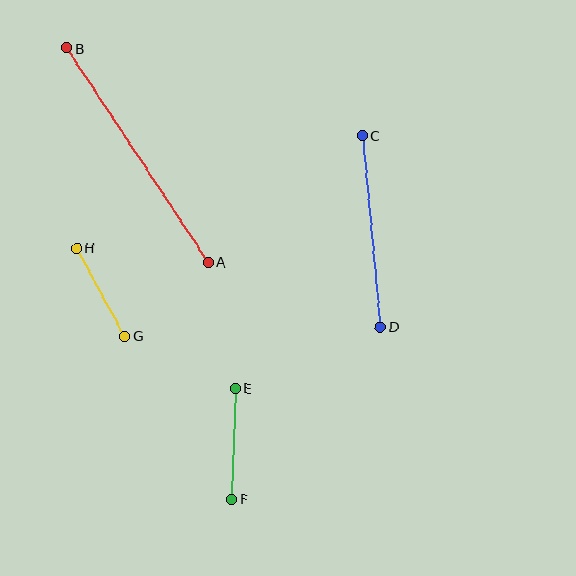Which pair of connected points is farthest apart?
Points A and B are farthest apart.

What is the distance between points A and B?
The distance is approximately 256 pixels.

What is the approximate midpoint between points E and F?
The midpoint is at approximately (233, 444) pixels.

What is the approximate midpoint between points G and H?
The midpoint is at approximately (101, 292) pixels.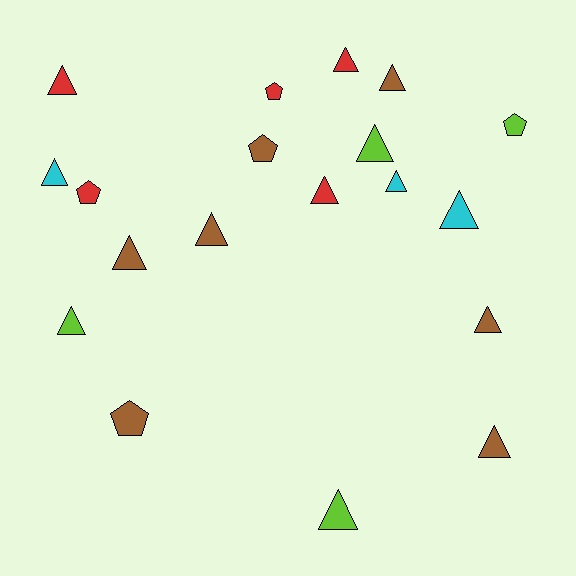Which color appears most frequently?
Brown, with 7 objects.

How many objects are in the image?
There are 19 objects.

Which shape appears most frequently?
Triangle, with 14 objects.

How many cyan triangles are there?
There are 3 cyan triangles.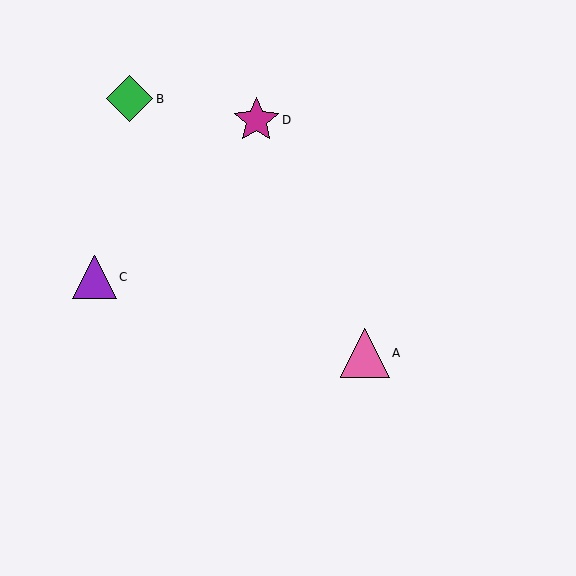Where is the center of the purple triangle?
The center of the purple triangle is at (95, 277).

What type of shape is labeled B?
Shape B is a green diamond.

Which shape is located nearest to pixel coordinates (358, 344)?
The pink triangle (labeled A) at (365, 353) is nearest to that location.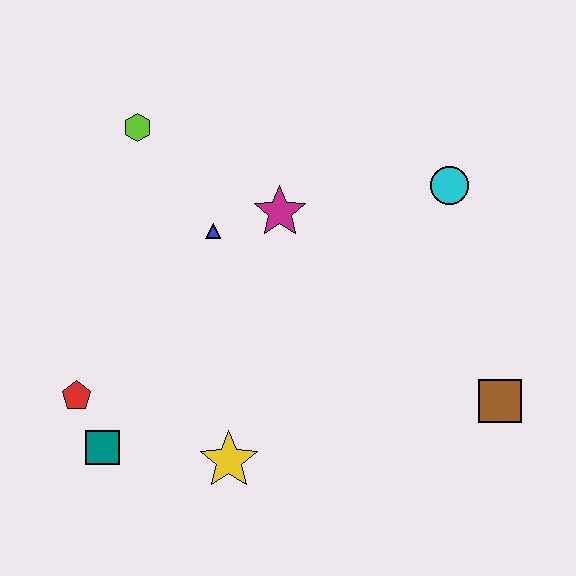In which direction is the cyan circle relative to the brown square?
The cyan circle is above the brown square.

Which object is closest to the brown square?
The cyan circle is closest to the brown square.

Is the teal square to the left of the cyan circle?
Yes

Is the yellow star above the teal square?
No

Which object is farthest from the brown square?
The lime hexagon is farthest from the brown square.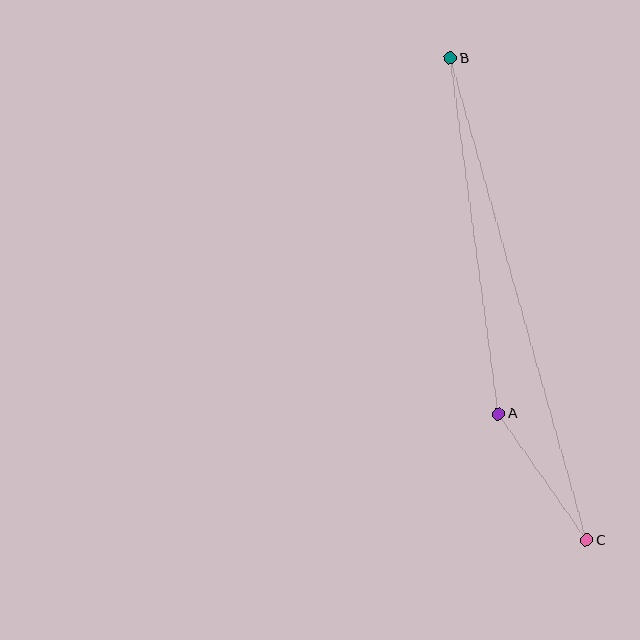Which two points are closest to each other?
Points A and C are closest to each other.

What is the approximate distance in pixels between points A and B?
The distance between A and B is approximately 359 pixels.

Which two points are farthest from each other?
Points B and C are farthest from each other.